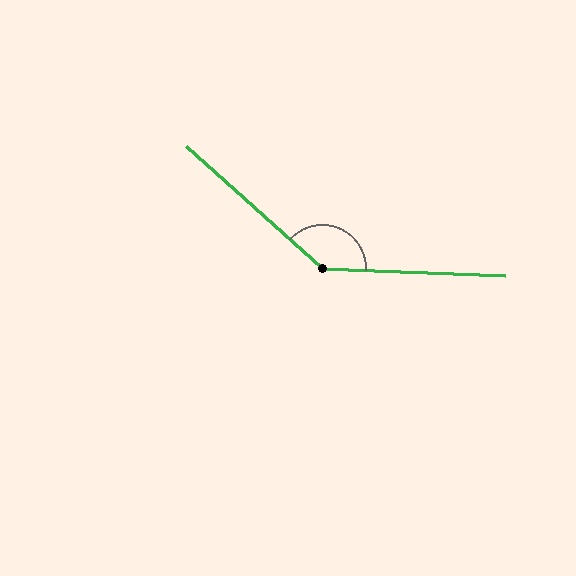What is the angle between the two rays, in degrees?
Approximately 140 degrees.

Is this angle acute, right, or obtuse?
It is obtuse.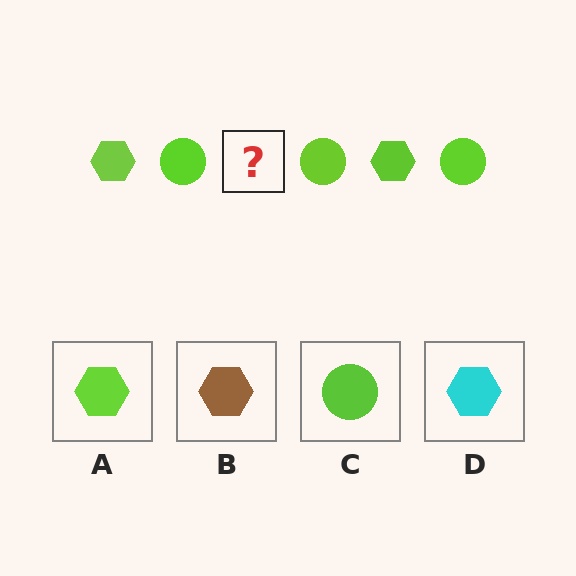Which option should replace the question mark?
Option A.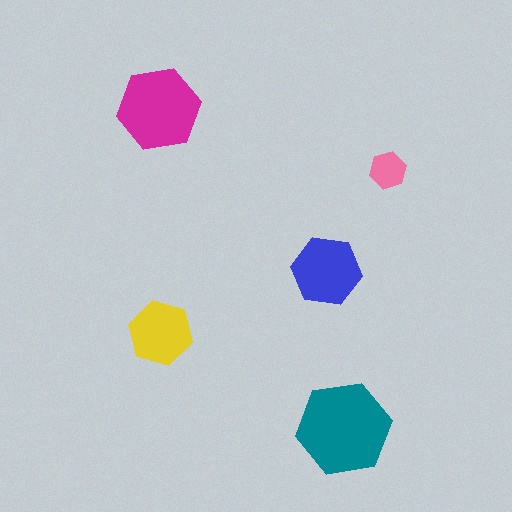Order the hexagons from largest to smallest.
the teal one, the magenta one, the blue one, the yellow one, the pink one.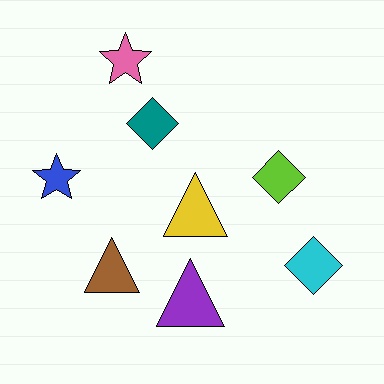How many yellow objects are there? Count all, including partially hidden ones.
There is 1 yellow object.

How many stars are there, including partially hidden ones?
There are 2 stars.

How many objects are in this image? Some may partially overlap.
There are 8 objects.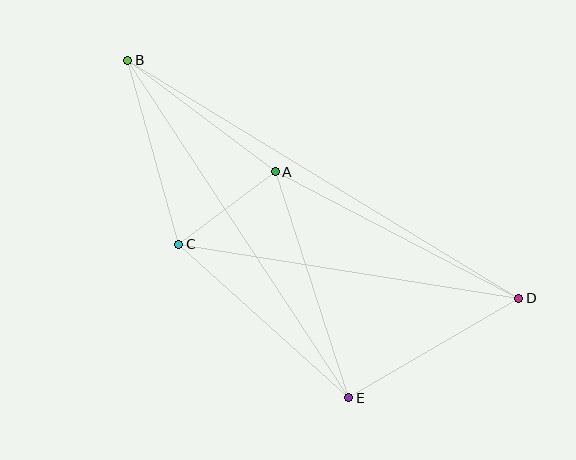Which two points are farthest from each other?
Points B and D are farthest from each other.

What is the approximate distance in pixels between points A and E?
The distance between A and E is approximately 238 pixels.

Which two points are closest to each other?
Points A and C are closest to each other.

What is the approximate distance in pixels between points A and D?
The distance between A and D is approximately 275 pixels.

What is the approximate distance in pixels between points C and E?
The distance between C and E is approximately 229 pixels.